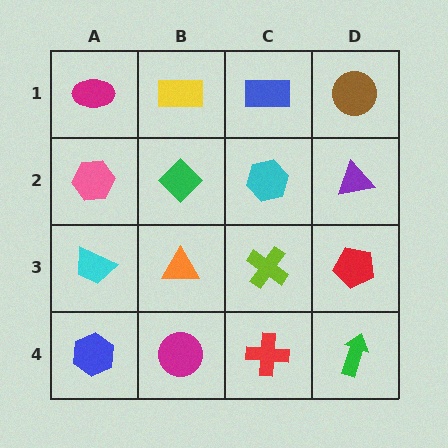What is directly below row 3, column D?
A green arrow.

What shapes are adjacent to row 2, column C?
A blue rectangle (row 1, column C), a lime cross (row 3, column C), a green diamond (row 2, column B), a purple triangle (row 2, column D).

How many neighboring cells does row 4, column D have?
2.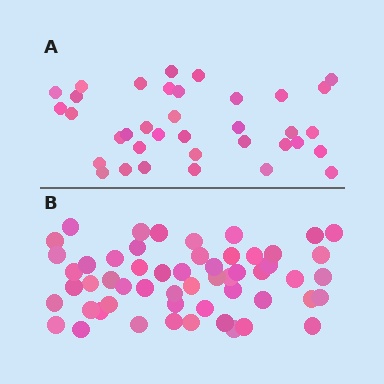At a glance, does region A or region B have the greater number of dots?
Region B (the bottom region) has more dots.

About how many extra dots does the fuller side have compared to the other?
Region B has approximately 20 more dots than region A.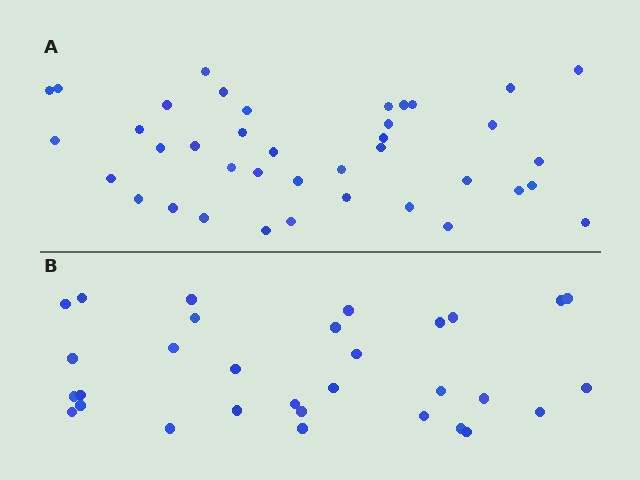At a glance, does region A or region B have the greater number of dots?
Region A (the top region) has more dots.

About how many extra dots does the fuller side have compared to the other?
Region A has roughly 8 or so more dots than region B.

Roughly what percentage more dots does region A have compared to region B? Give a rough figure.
About 25% more.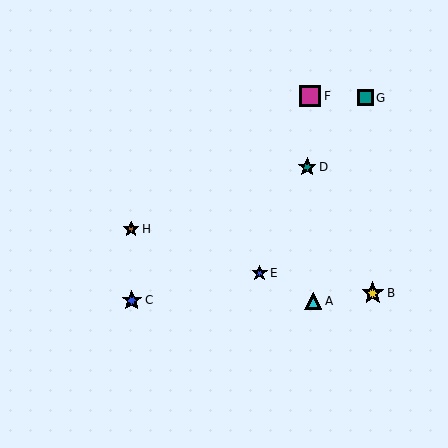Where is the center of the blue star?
The center of the blue star is at (260, 273).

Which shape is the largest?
The yellow star (labeled B) is the largest.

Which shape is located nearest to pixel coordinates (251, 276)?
The blue star (labeled E) at (260, 273) is nearest to that location.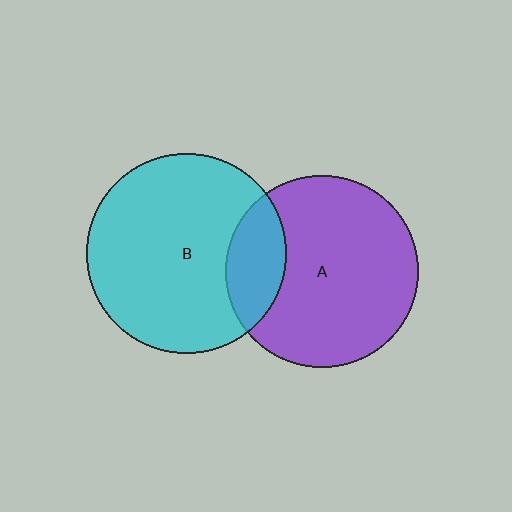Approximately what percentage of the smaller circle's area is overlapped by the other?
Approximately 20%.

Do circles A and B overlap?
Yes.